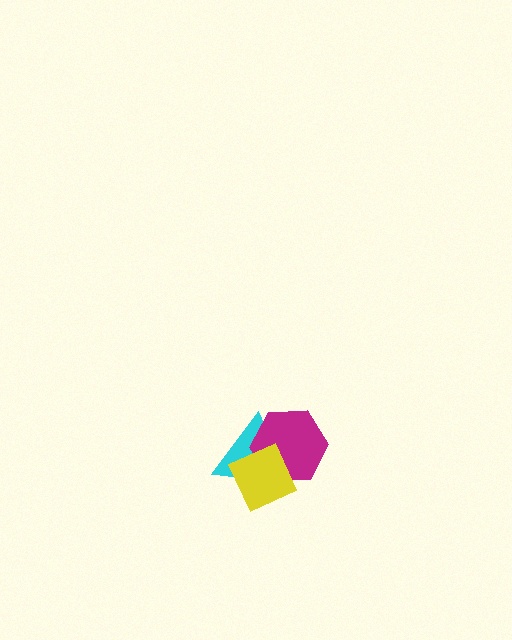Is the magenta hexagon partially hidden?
Yes, it is partially covered by another shape.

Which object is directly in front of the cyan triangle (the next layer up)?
The magenta hexagon is directly in front of the cyan triangle.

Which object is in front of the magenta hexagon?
The yellow square is in front of the magenta hexagon.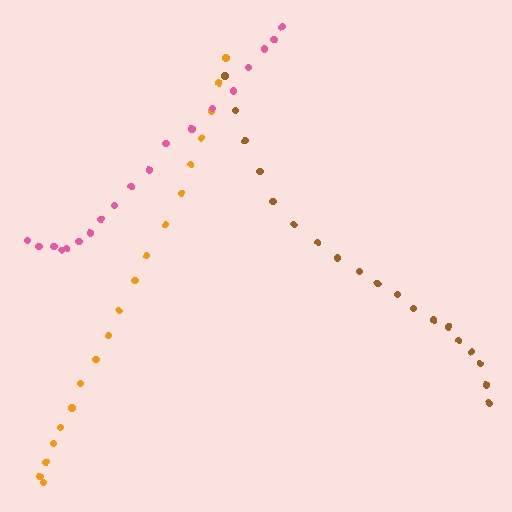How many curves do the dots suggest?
There are 3 distinct paths.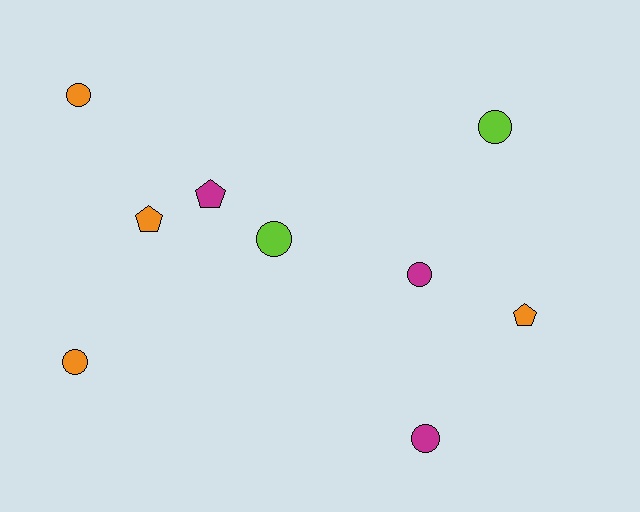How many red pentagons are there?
There are no red pentagons.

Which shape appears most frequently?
Circle, with 6 objects.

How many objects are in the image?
There are 9 objects.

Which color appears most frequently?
Orange, with 4 objects.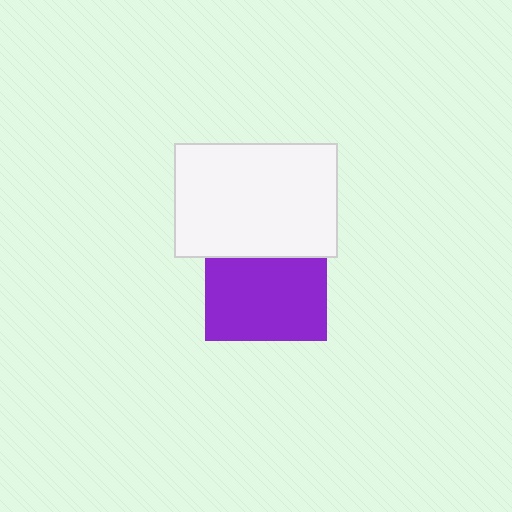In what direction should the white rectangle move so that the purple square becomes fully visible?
The white rectangle should move up. That is the shortest direction to clear the overlap and leave the purple square fully visible.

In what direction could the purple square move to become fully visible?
The purple square could move down. That would shift it out from behind the white rectangle entirely.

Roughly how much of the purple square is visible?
Most of it is visible (roughly 69%).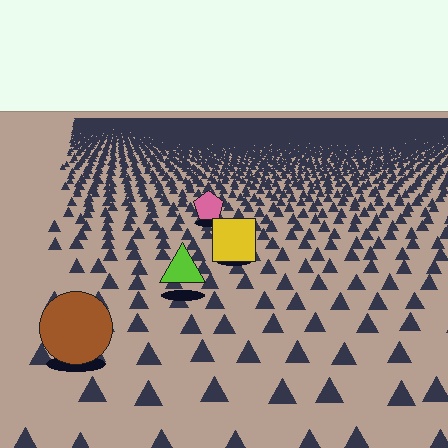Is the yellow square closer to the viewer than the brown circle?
No. The brown circle is closer — you can tell from the texture gradient: the ground texture is coarser near it.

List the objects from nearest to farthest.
From nearest to farthest: the brown circle, the lime triangle, the yellow square, the pink pentagon.